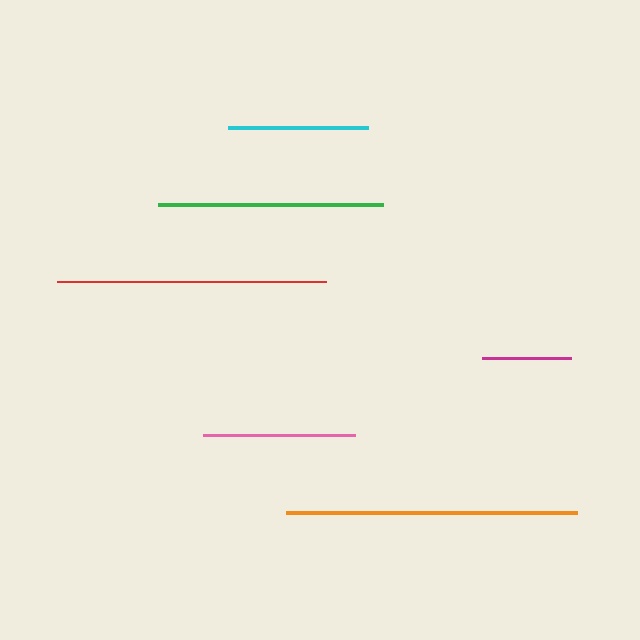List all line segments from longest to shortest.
From longest to shortest: orange, red, green, pink, cyan, magenta.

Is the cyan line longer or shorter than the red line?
The red line is longer than the cyan line.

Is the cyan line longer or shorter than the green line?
The green line is longer than the cyan line.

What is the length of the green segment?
The green segment is approximately 225 pixels long.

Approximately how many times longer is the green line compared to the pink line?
The green line is approximately 1.5 times the length of the pink line.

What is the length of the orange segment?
The orange segment is approximately 291 pixels long.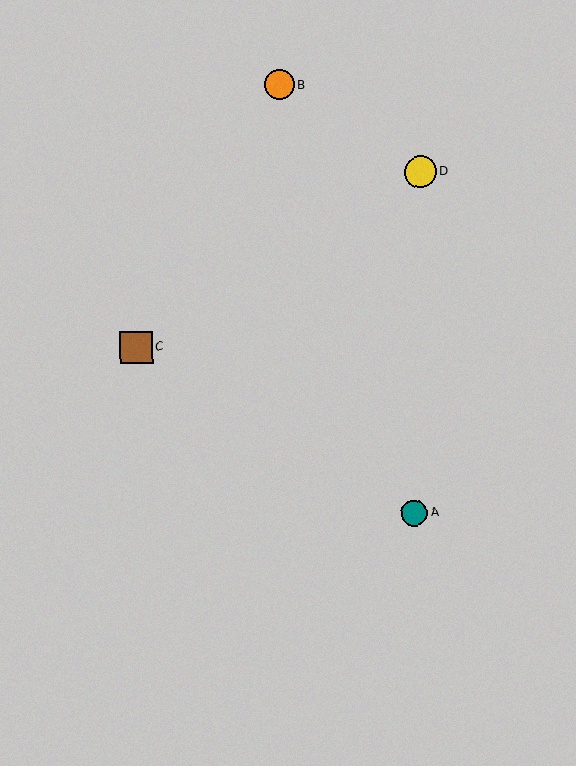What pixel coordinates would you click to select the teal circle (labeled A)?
Click at (414, 513) to select the teal circle A.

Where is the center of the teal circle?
The center of the teal circle is at (414, 513).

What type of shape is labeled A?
Shape A is a teal circle.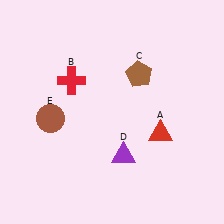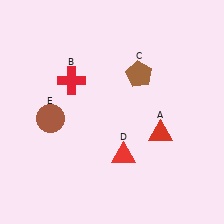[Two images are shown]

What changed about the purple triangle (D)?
In Image 1, D is purple. In Image 2, it changed to red.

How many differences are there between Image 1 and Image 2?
There is 1 difference between the two images.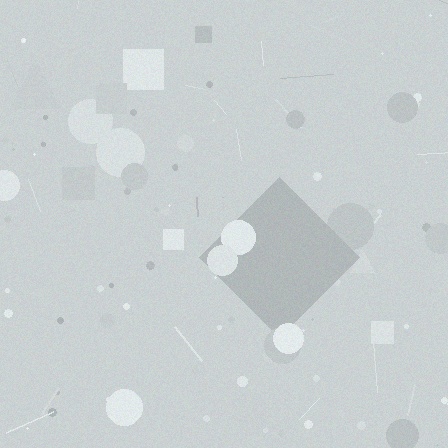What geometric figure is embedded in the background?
A diamond is embedded in the background.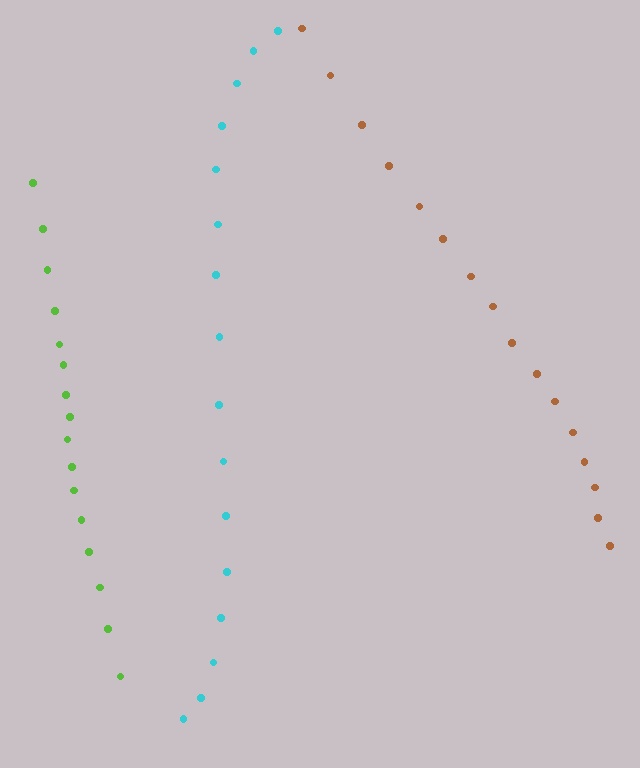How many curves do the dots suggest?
There are 3 distinct paths.